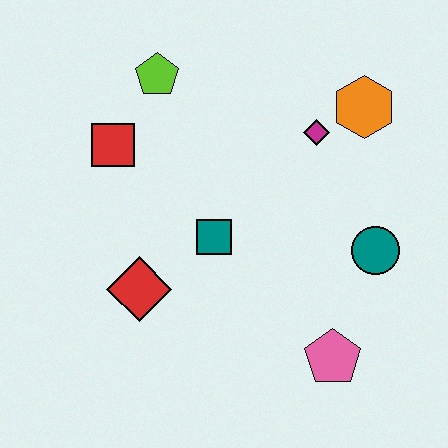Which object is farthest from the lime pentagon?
The pink pentagon is farthest from the lime pentagon.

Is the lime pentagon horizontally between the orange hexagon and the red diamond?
Yes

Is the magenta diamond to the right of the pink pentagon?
No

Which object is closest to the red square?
The lime pentagon is closest to the red square.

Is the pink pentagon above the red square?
No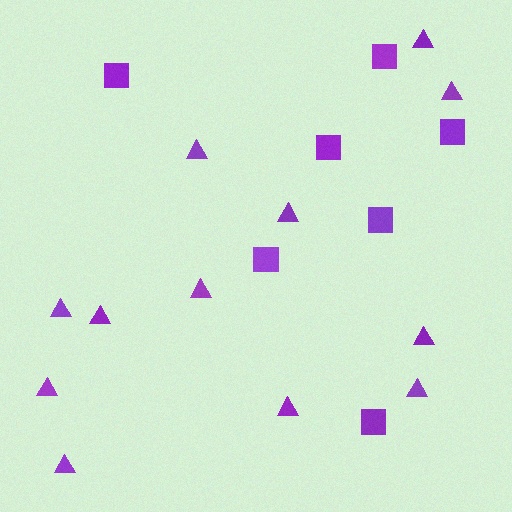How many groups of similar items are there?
There are 2 groups: one group of triangles (12) and one group of squares (7).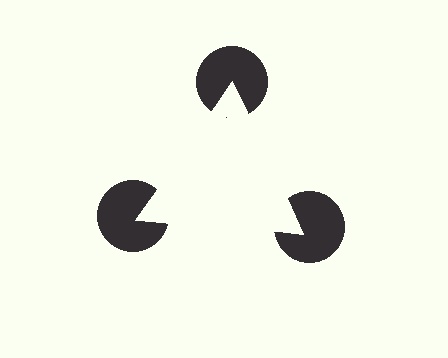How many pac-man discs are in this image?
There are 3 — one at each vertex of the illusory triangle.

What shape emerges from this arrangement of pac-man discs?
An illusory triangle — its edges are inferred from the aligned wedge cuts in the pac-man discs, not physically drawn.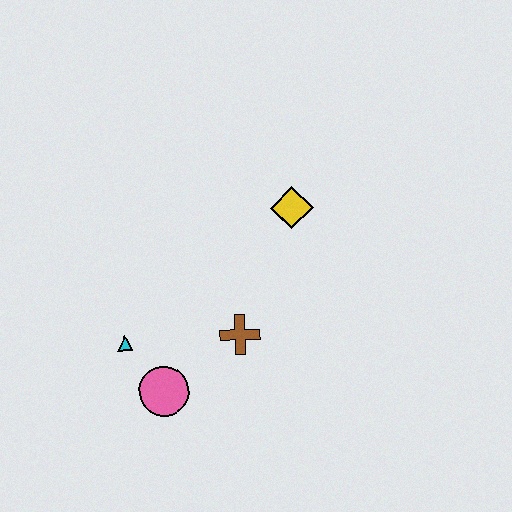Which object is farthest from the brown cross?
The yellow diamond is farthest from the brown cross.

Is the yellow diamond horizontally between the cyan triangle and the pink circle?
No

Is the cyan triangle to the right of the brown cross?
No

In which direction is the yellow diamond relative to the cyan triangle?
The yellow diamond is to the right of the cyan triangle.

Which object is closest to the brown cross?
The pink circle is closest to the brown cross.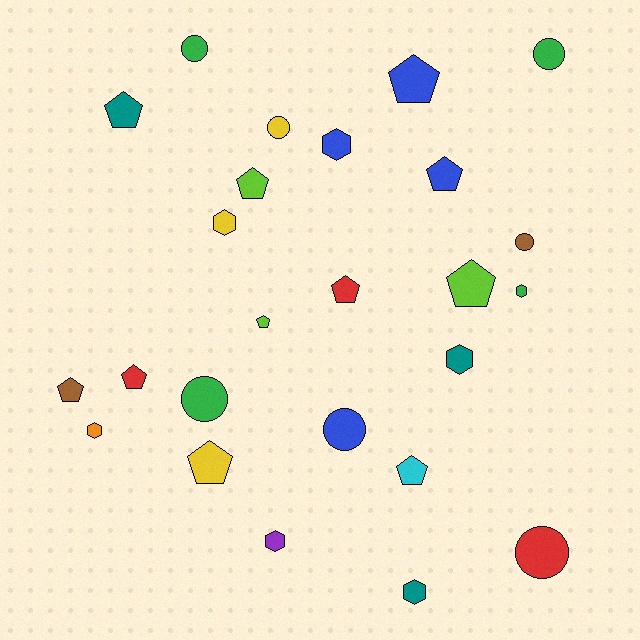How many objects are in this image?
There are 25 objects.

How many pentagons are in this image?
There are 11 pentagons.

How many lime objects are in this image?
There are 3 lime objects.